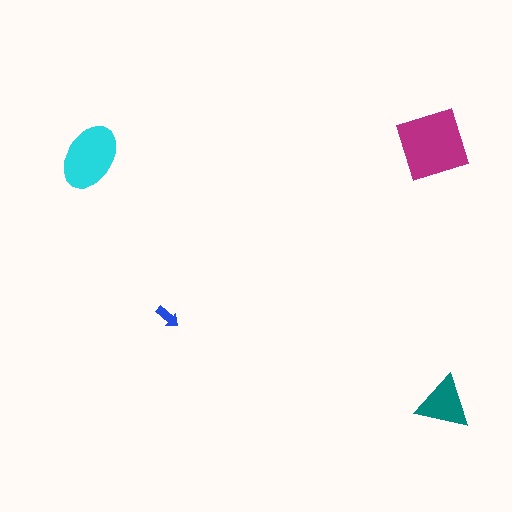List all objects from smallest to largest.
The blue arrow, the teal triangle, the cyan ellipse, the magenta square.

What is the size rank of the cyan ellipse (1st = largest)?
2nd.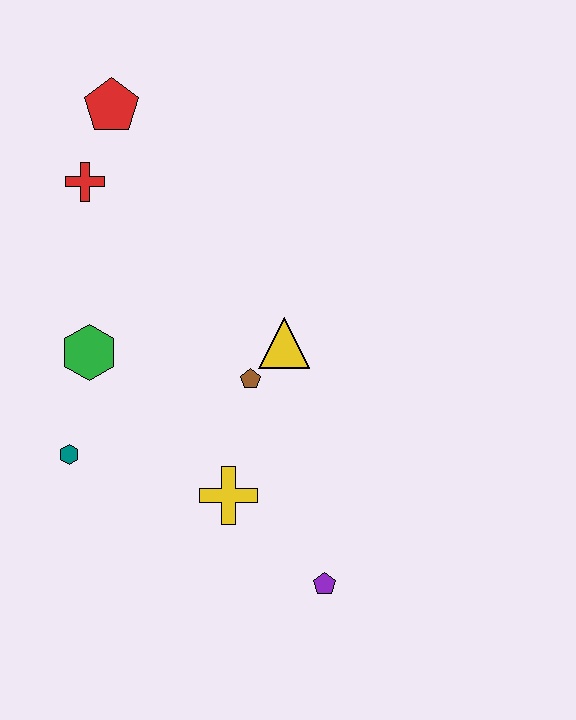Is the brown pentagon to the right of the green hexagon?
Yes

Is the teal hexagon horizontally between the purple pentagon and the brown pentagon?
No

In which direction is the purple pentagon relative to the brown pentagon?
The purple pentagon is below the brown pentagon.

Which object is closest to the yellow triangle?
The brown pentagon is closest to the yellow triangle.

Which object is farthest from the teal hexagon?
The red pentagon is farthest from the teal hexagon.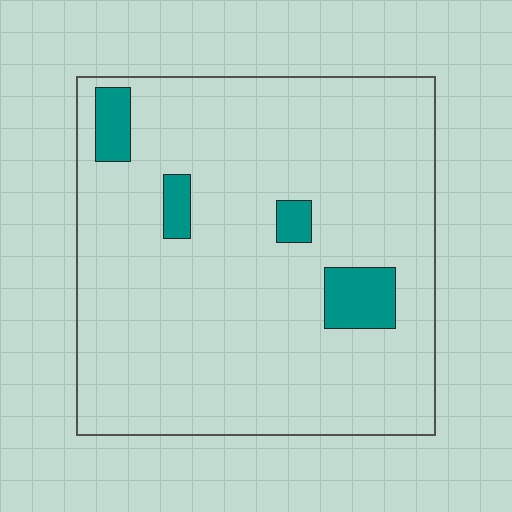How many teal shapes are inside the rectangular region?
4.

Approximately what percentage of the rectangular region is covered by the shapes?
Approximately 10%.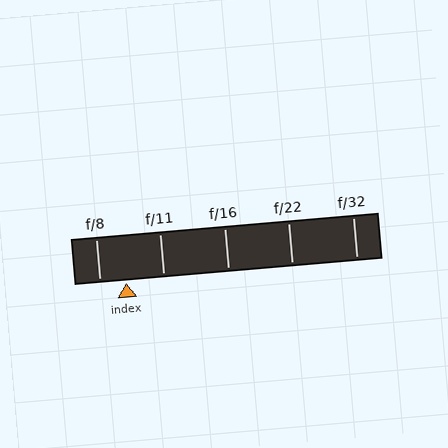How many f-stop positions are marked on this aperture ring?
There are 5 f-stop positions marked.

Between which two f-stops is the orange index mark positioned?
The index mark is between f/8 and f/11.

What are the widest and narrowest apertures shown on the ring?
The widest aperture shown is f/8 and the narrowest is f/32.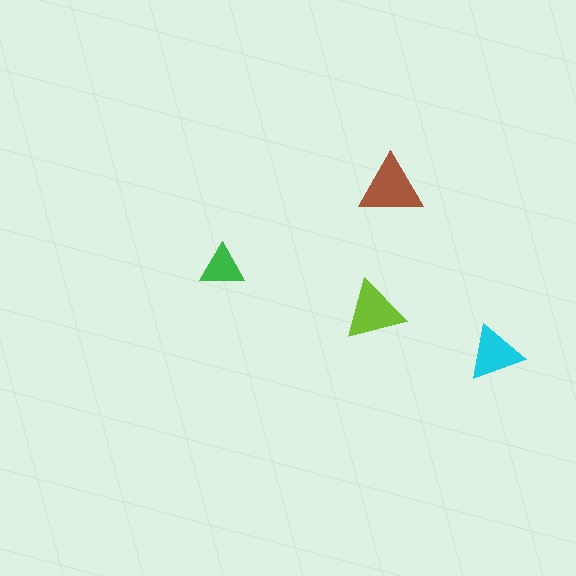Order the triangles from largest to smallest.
the brown one, the lime one, the cyan one, the green one.